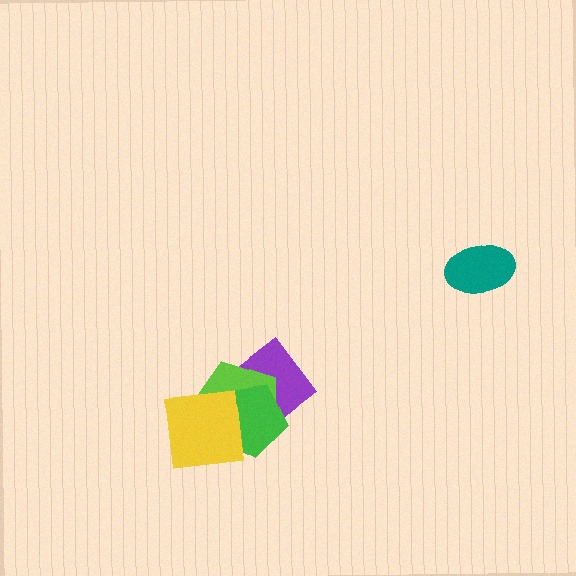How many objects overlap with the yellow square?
2 objects overlap with the yellow square.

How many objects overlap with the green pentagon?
3 objects overlap with the green pentagon.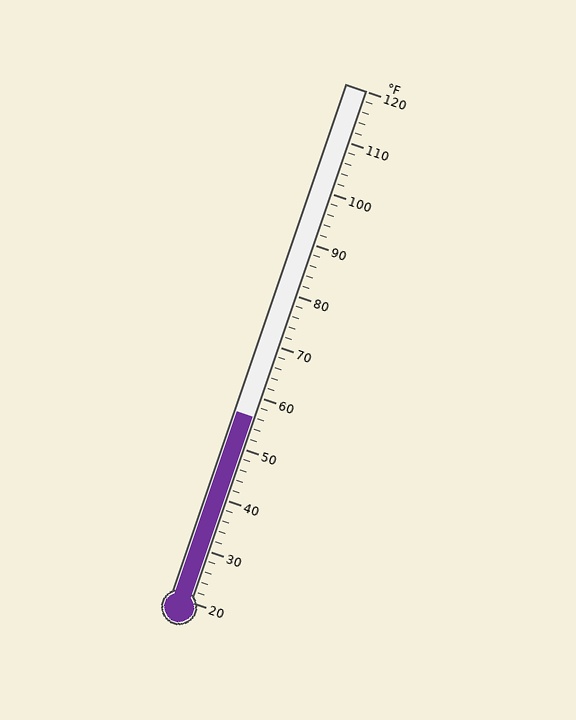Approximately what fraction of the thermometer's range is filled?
The thermometer is filled to approximately 35% of its range.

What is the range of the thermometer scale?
The thermometer scale ranges from 20°F to 120°F.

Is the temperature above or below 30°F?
The temperature is above 30°F.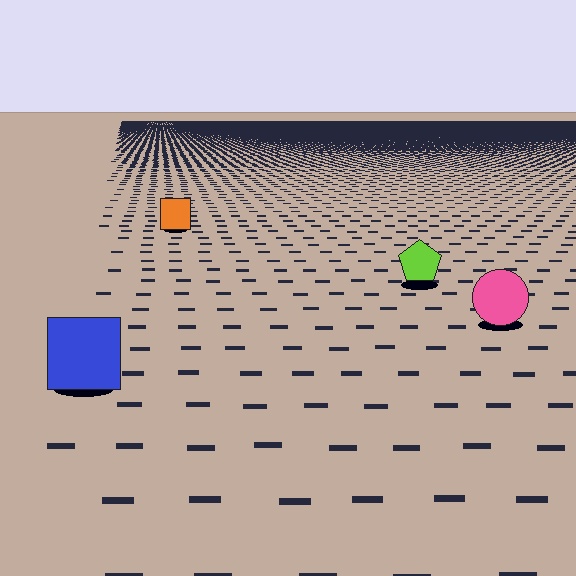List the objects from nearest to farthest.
From nearest to farthest: the blue square, the pink circle, the lime pentagon, the orange square.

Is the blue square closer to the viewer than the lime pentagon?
Yes. The blue square is closer — you can tell from the texture gradient: the ground texture is coarser near it.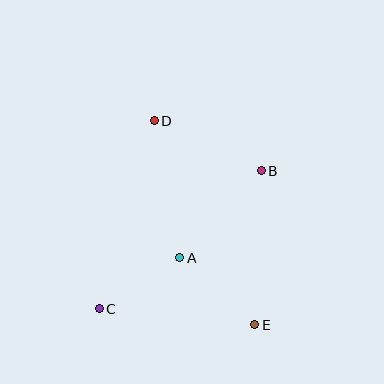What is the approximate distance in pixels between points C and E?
The distance between C and E is approximately 156 pixels.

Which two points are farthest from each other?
Points D and E are farthest from each other.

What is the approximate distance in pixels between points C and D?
The distance between C and D is approximately 196 pixels.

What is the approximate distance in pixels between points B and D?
The distance between B and D is approximately 118 pixels.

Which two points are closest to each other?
Points A and C are closest to each other.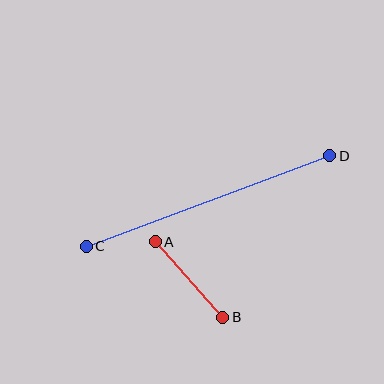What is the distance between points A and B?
The distance is approximately 102 pixels.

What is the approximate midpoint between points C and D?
The midpoint is at approximately (208, 201) pixels.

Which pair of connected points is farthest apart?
Points C and D are farthest apart.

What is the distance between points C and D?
The distance is approximately 260 pixels.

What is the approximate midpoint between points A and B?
The midpoint is at approximately (189, 280) pixels.